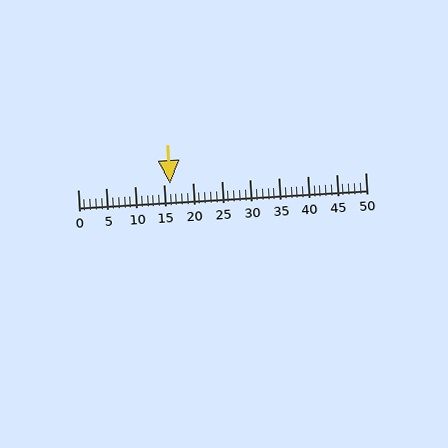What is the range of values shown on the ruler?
The ruler shows values from 0 to 50.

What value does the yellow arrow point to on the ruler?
The yellow arrow points to approximately 16.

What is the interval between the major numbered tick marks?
The major tick marks are spaced 5 units apart.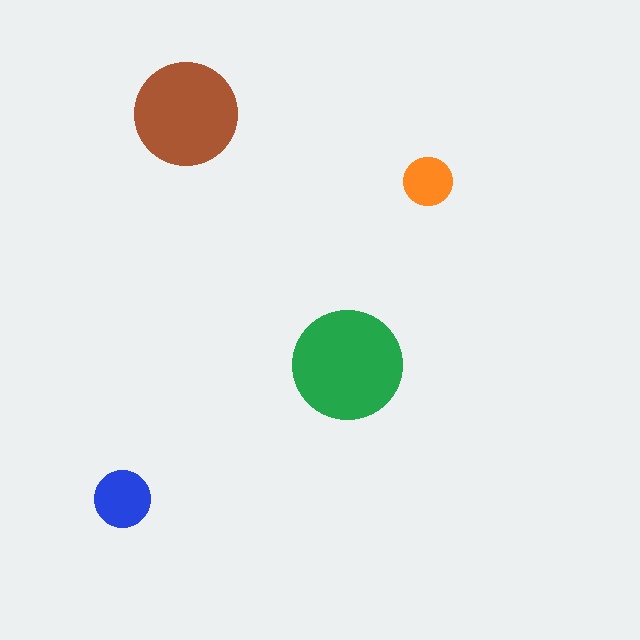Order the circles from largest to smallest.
the green one, the brown one, the blue one, the orange one.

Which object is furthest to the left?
The blue circle is leftmost.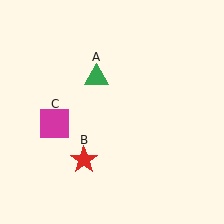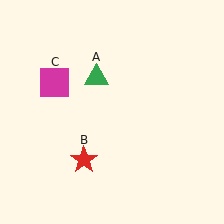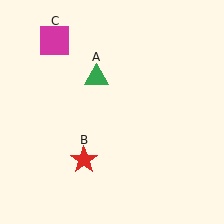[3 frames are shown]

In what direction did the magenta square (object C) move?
The magenta square (object C) moved up.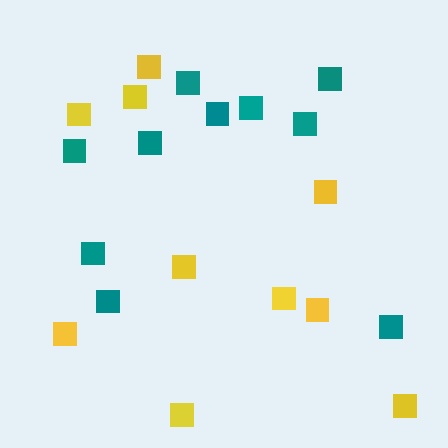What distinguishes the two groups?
There are 2 groups: one group of yellow squares (10) and one group of teal squares (10).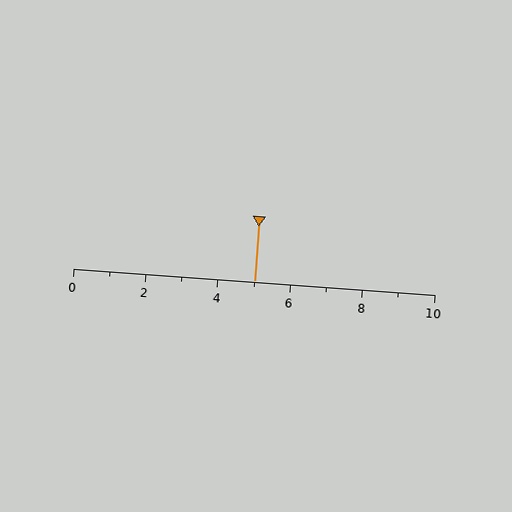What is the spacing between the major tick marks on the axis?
The major ticks are spaced 2 apart.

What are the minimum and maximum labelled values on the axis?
The axis runs from 0 to 10.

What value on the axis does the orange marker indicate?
The marker indicates approximately 5.